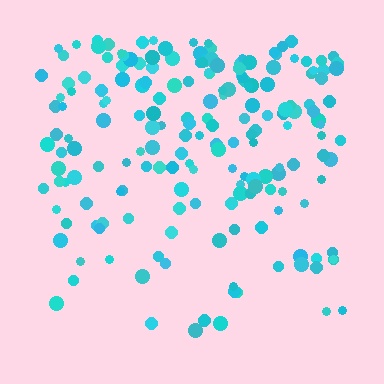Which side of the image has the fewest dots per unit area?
The bottom.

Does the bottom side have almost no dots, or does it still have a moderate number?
Still a moderate number, just noticeably fewer than the top.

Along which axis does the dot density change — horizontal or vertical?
Vertical.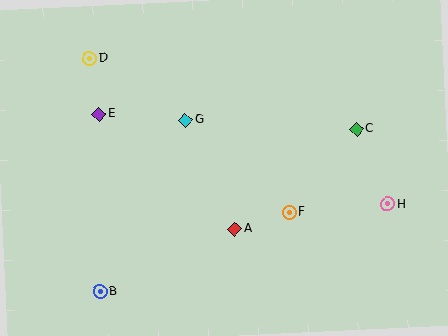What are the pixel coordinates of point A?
Point A is at (235, 229).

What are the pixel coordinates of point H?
Point H is at (387, 204).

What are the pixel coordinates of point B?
Point B is at (100, 292).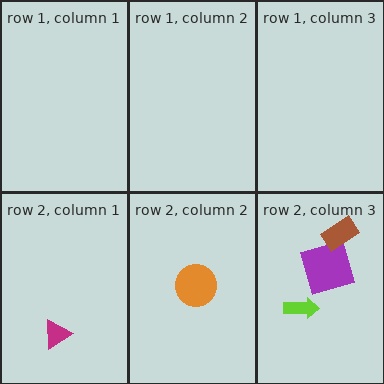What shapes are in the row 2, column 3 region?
The lime arrow, the purple square, the brown rectangle.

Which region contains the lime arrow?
The row 2, column 3 region.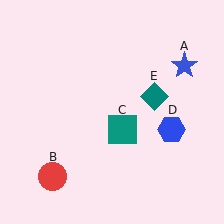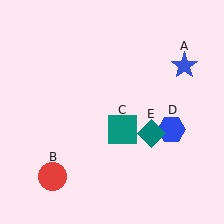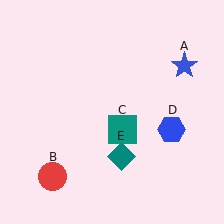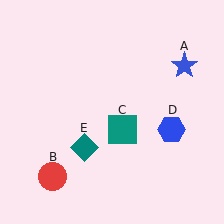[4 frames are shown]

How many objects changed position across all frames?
1 object changed position: teal diamond (object E).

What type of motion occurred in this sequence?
The teal diamond (object E) rotated clockwise around the center of the scene.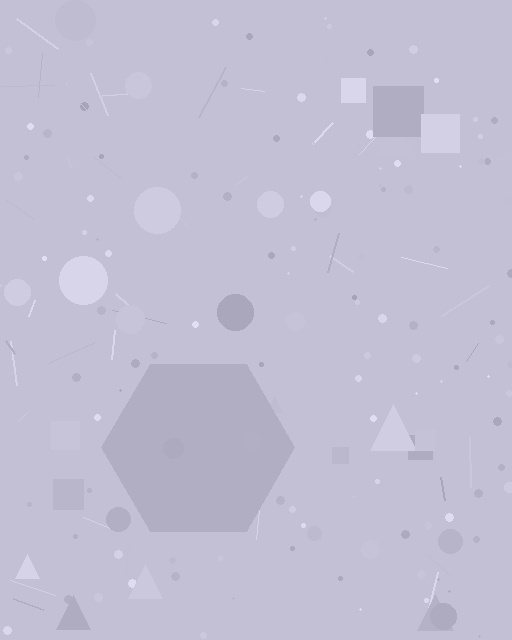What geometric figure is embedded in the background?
A hexagon is embedded in the background.